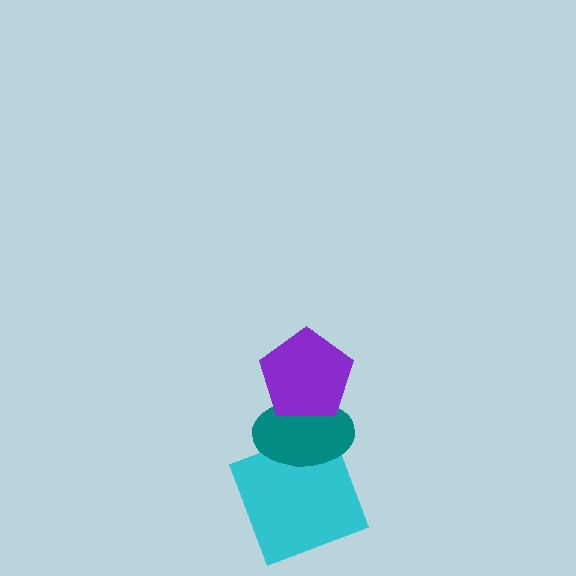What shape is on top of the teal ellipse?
The purple pentagon is on top of the teal ellipse.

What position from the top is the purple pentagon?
The purple pentagon is 1st from the top.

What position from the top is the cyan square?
The cyan square is 3rd from the top.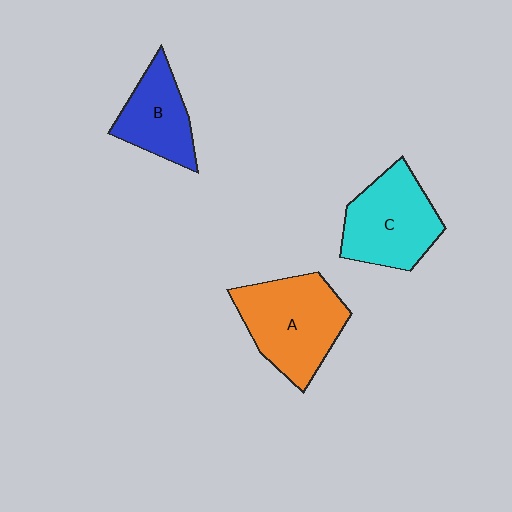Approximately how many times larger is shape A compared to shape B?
Approximately 1.5 times.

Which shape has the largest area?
Shape A (orange).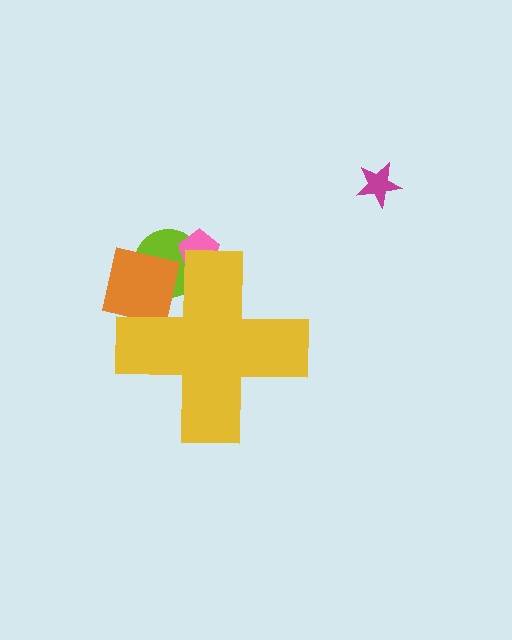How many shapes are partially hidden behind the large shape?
3 shapes are partially hidden.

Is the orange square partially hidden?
Yes, the orange square is partially hidden behind the yellow cross.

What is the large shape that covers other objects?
A yellow cross.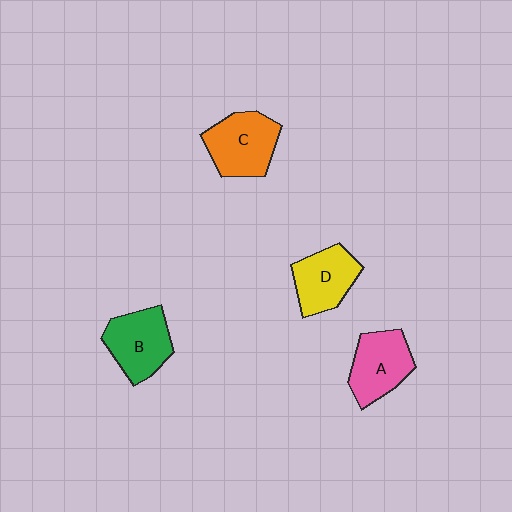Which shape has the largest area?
Shape C (orange).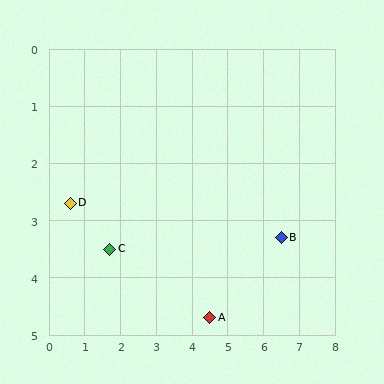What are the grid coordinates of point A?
Point A is at approximately (4.5, 4.7).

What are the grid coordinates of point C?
Point C is at approximately (1.7, 3.5).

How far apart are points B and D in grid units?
Points B and D are about 5.9 grid units apart.